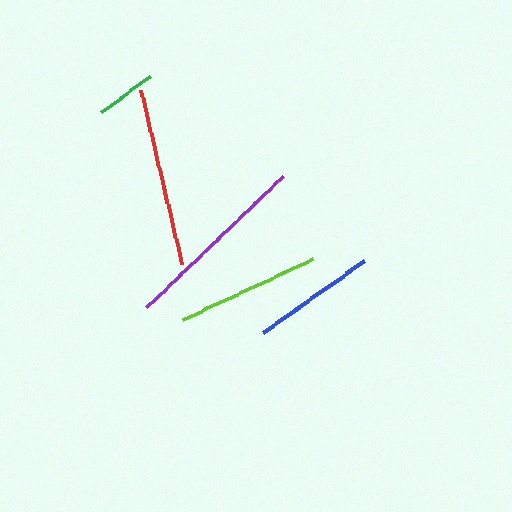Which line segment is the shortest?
The green line is the shortest at approximately 61 pixels.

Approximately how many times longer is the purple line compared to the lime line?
The purple line is approximately 1.3 times the length of the lime line.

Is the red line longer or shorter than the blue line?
The red line is longer than the blue line.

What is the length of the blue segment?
The blue segment is approximately 124 pixels long.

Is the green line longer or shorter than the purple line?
The purple line is longer than the green line.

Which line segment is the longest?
The purple line is the longest at approximately 190 pixels.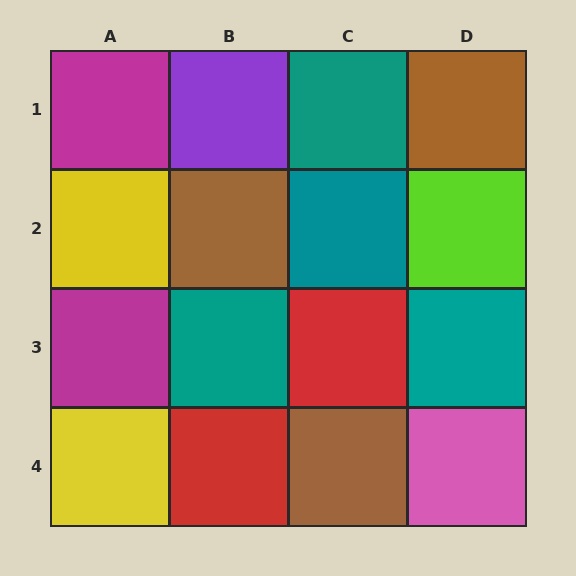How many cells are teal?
4 cells are teal.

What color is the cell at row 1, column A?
Magenta.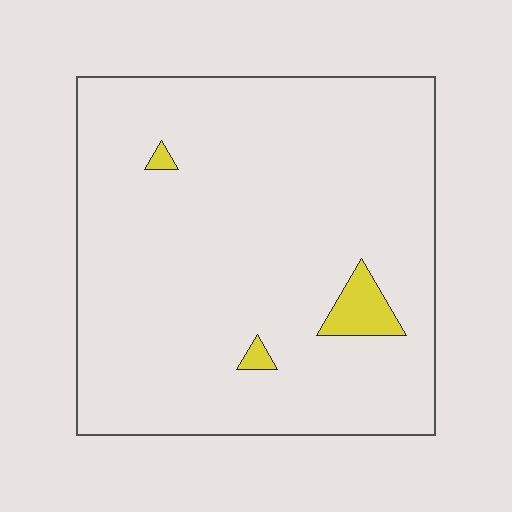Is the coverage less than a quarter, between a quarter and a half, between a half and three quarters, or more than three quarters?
Less than a quarter.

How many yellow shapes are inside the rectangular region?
3.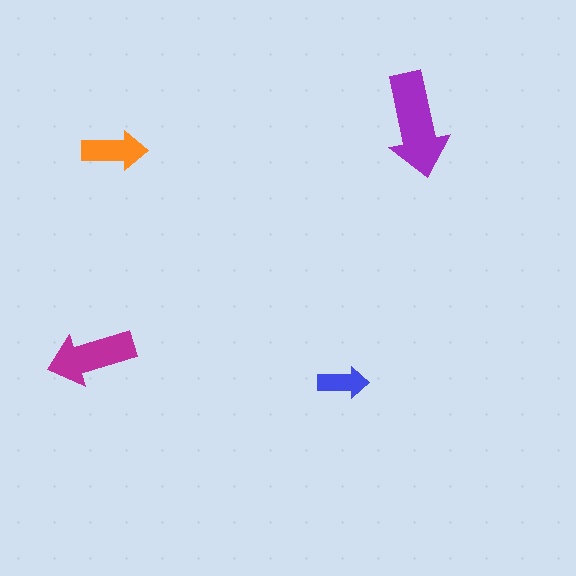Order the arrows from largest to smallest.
the purple one, the magenta one, the orange one, the blue one.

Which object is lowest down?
The blue arrow is bottommost.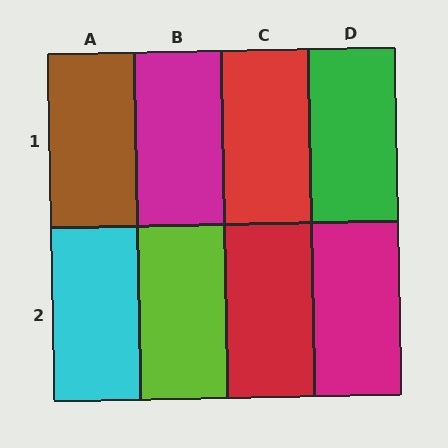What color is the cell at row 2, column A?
Cyan.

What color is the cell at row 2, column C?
Red.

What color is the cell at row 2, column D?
Magenta.